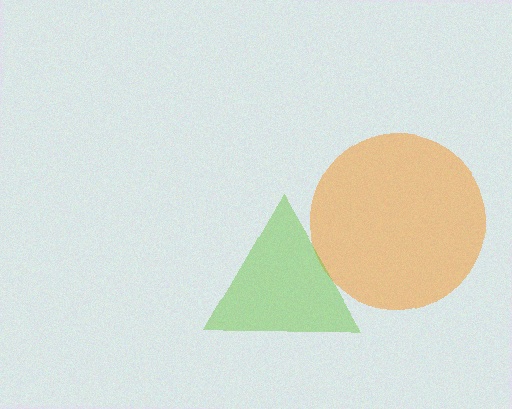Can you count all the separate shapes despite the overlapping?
Yes, there are 2 separate shapes.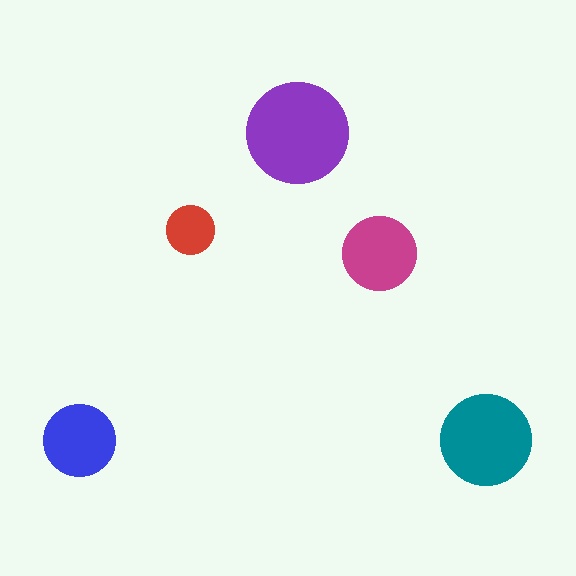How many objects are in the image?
There are 5 objects in the image.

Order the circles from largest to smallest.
the purple one, the teal one, the magenta one, the blue one, the red one.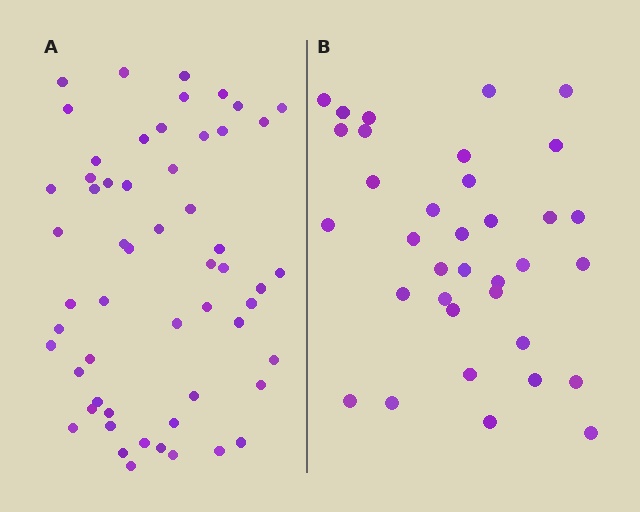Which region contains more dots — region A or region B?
Region A (the left region) has more dots.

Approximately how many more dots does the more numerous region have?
Region A has approximately 20 more dots than region B.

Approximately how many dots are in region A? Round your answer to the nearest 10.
About 60 dots. (The exact count is 56, which rounds to 60.)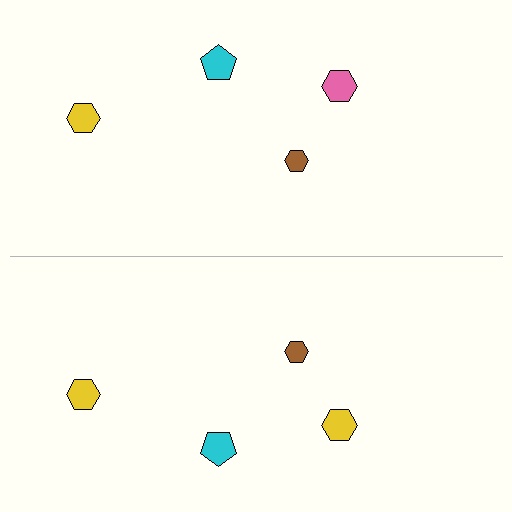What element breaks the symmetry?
The yellow hexagon on the bottom side breaks the symmetry — its mirror counterpart is pink.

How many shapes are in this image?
There are 8 shapes in this image.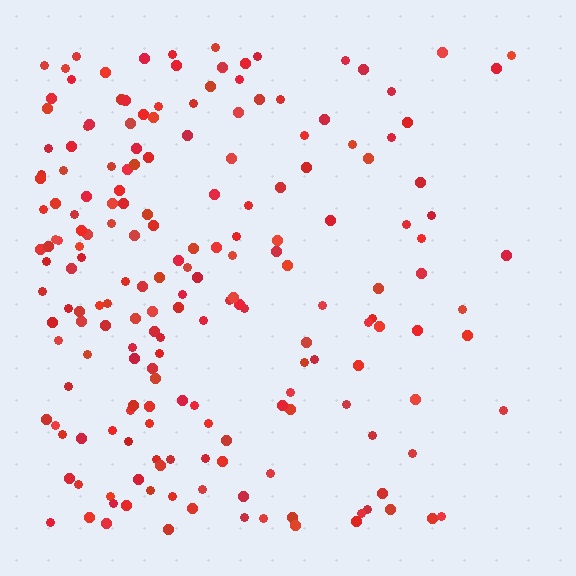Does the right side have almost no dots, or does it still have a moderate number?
Still a moderate number, just noticeably fewer than the left.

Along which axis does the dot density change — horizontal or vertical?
Horizontal.